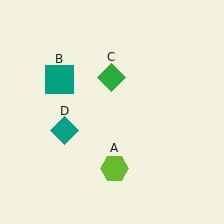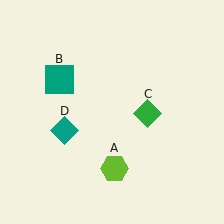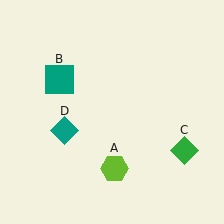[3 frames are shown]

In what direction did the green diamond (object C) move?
The green diamond (object C) moved down and to the right.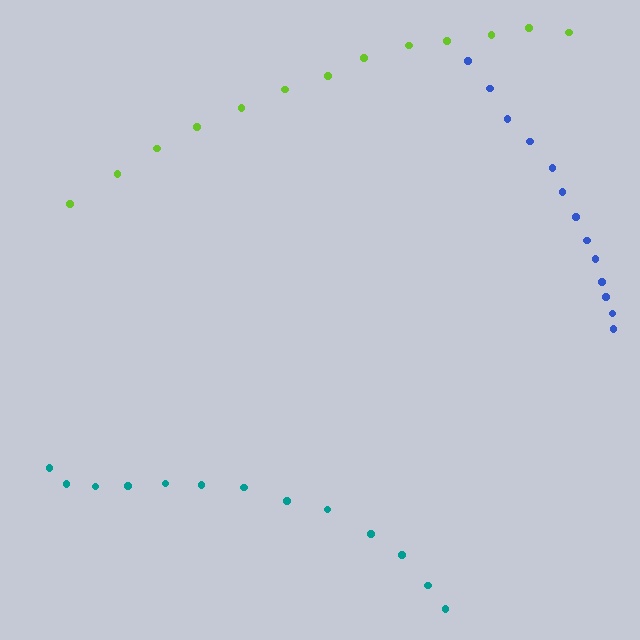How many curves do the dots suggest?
There are 3 distinct paths.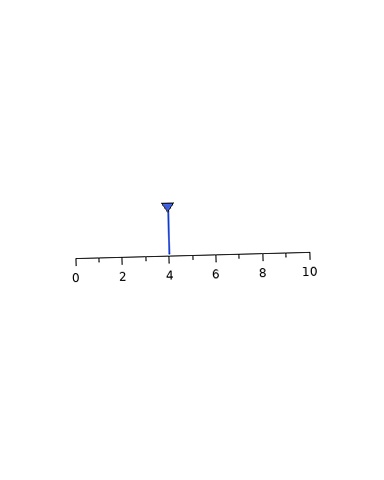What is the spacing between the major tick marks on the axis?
The major ticks are spaced 2 apart.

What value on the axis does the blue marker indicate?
The marker indicates approximately 4.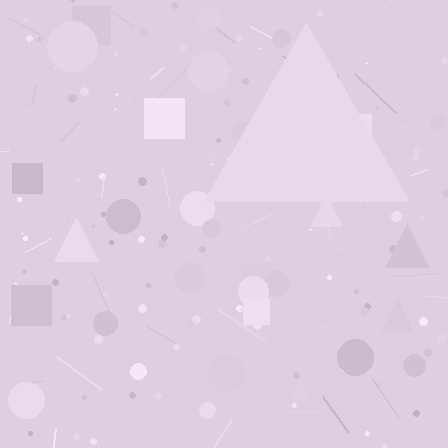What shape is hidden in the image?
A triangle is hidden in the image.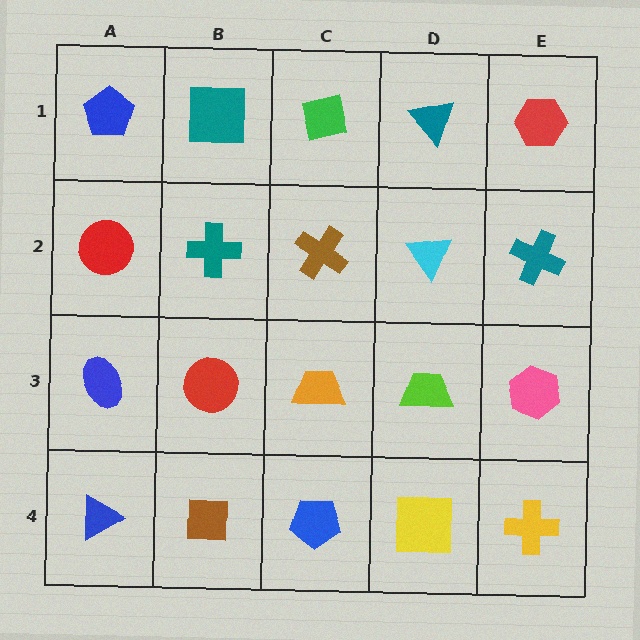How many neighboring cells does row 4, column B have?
3.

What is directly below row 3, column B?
A brown square.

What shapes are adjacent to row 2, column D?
A teal triangle (row 1, column D), a lime trapezoid (row 3, column D), a brown cross (row 2, column C), a teal cross (row 2, column E).